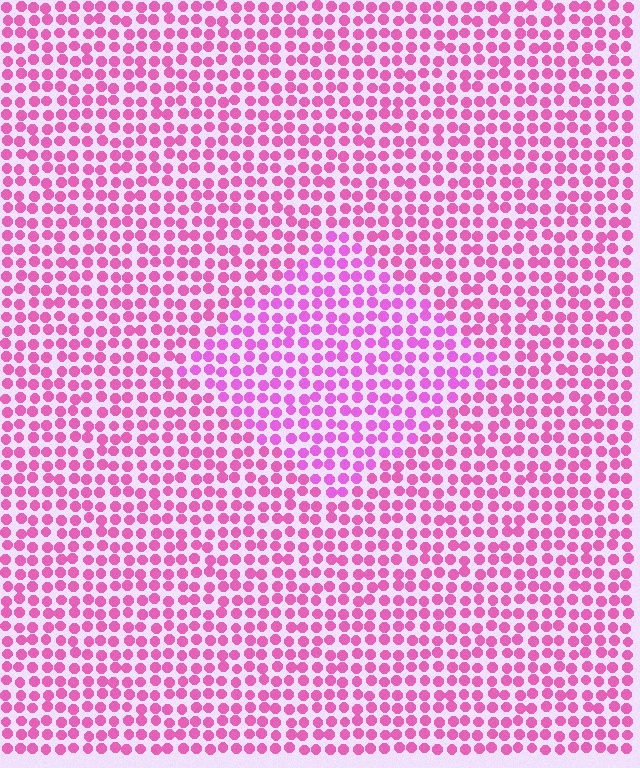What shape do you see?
I see a diamond.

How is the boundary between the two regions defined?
The boundary is defined purely by a slight shift in hue (about 19 degrees). Spacing, size, and orientation are identical on both sides.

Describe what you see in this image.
The image is filled with small pink elements in a uniform arrangement. A diamond-shaped region is visible where the elements are tinted to a slightly different hue, forming a subtle color boundary.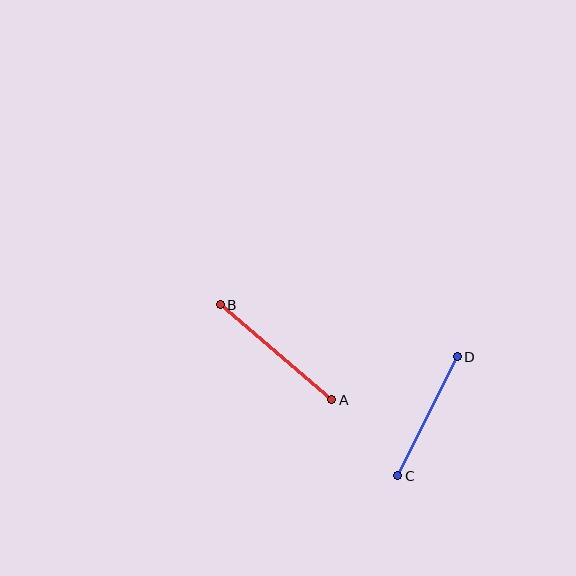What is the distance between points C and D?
The distance is approximately 133 pixels.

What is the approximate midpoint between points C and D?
The midpoint is at approximately (428, 416) pixels.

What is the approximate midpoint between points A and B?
The midpoint is at approximately (276, 352) pixels.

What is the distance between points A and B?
The distance is approximately 147 pixels.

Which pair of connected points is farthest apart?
Points A and B are farthest apart.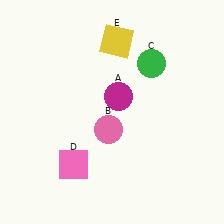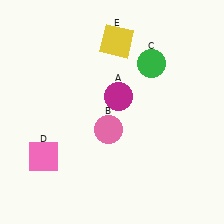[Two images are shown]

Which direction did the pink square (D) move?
The pink square (D) moved left.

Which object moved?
The pink square (D) moved left.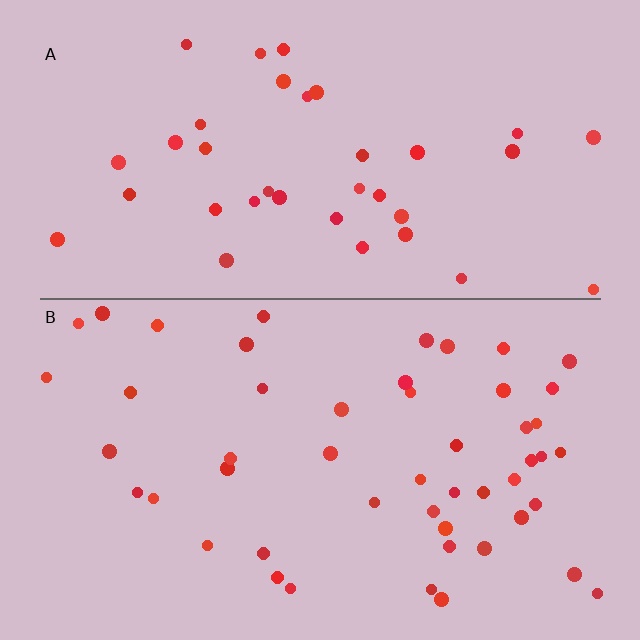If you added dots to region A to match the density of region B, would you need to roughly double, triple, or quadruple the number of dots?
Approximately double.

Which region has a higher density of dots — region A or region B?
B (the bottom).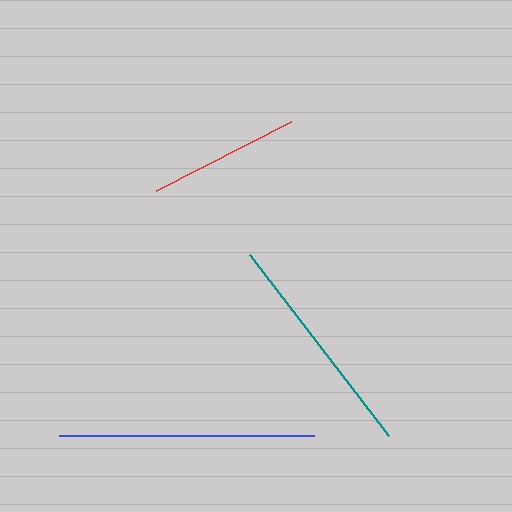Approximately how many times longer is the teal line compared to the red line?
The teal line is approximately 1.5 times the length of the red line.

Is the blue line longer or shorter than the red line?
The blue line is longer than the red line.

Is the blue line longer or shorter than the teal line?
The blue line is longer than the teal line.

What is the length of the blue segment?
The blue segment is approximately 255 pixels long.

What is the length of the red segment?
The red segment is approximately 151 pixels long.